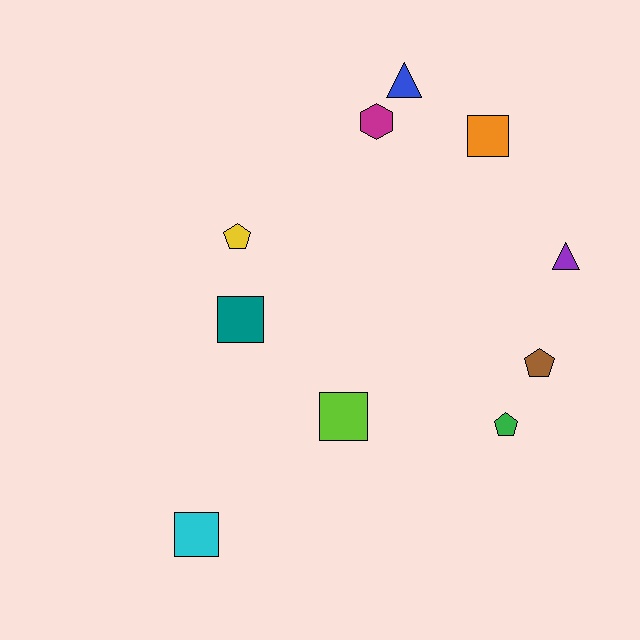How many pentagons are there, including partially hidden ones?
There are 3 pentagons.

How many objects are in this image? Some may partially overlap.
There are 10 objects.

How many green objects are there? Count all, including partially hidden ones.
There is 1 green object.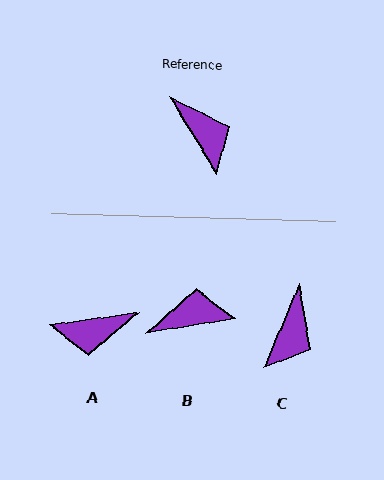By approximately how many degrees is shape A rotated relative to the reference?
Approximately 113 degrees clockwise.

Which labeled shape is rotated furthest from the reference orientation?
A, about 113 degrees away.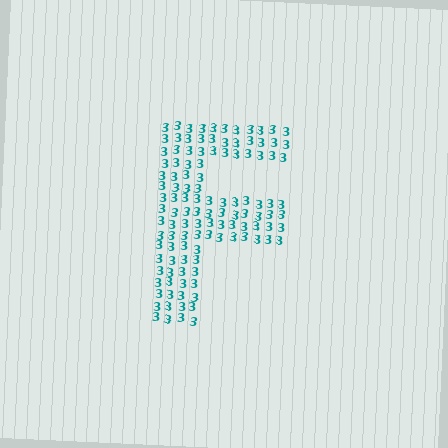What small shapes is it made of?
It is made of small digit 3's.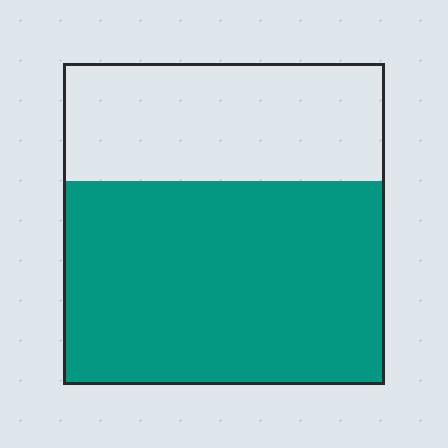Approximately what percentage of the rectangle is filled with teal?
Approximately 65%.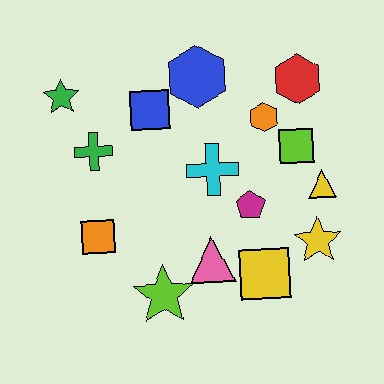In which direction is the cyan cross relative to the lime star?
The cyan cross is above the lime star.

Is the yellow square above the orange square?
No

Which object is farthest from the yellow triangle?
The green star is farthest from the yellow triangle.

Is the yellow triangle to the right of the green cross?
Yes